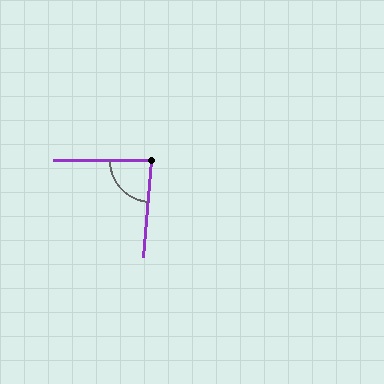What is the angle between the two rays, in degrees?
Approximately 85 degrees.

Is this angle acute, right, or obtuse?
It is approximately a right angle.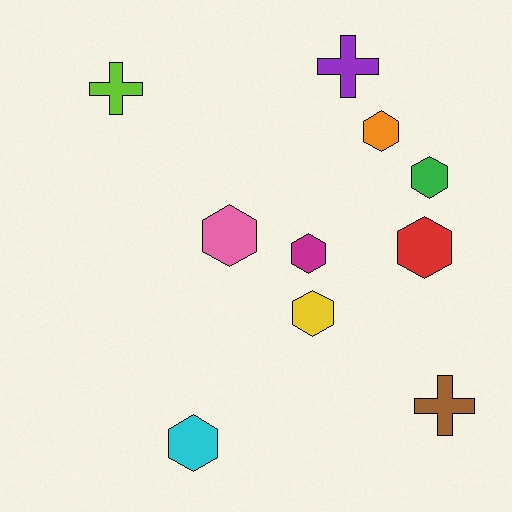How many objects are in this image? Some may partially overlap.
There are 10 objects.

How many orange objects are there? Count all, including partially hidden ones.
There is 1 orange object.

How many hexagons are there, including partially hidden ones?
There are 7 hexagons.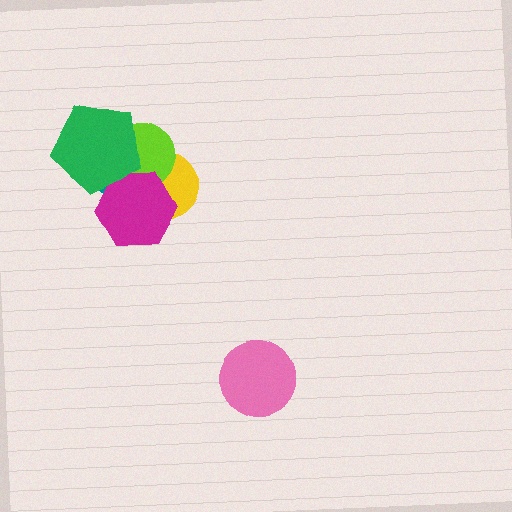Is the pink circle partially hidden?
No, no other shape covers it.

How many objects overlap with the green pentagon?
3 objects overlap with the green pentagon.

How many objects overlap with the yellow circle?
3 objects overlap with the yellow circle.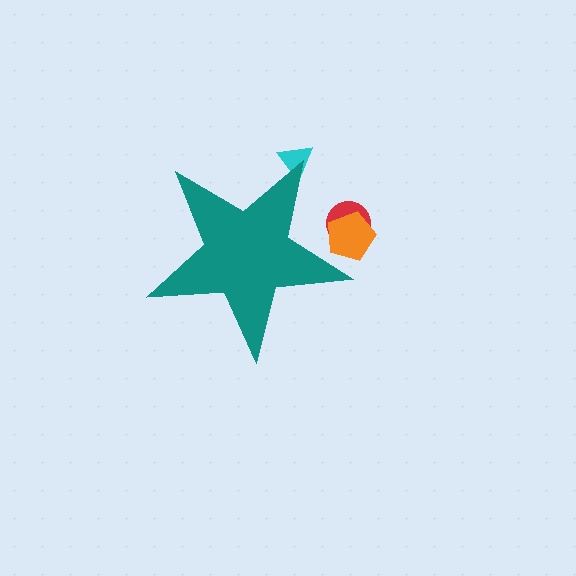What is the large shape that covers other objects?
A teal star.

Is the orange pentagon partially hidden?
Yes, the orange pentagon is partially hidden behind the teal star.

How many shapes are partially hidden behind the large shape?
3 shapes are partially hidden.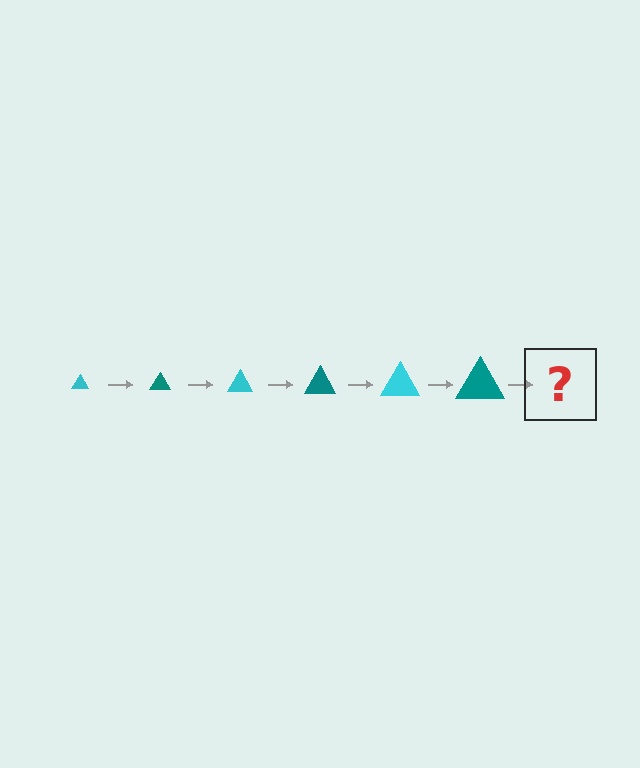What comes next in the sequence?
The next element should be a cyan triangle, larger than the previous one.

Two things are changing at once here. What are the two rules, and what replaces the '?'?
The two rules are that the triangle grows larger each step and the color cycles through cyan and teal. The '?' should be a cyan triangle, larger than the previous one.